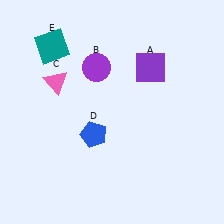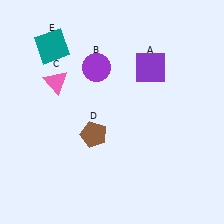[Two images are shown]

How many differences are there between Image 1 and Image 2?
There is 1 difference between the two images.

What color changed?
The pentagon (D) changed from blue in Image 1 to brown in Image 2.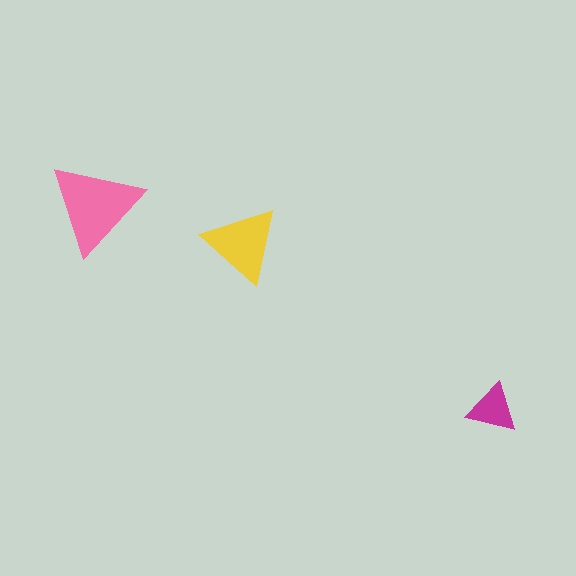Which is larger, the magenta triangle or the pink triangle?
The pink one.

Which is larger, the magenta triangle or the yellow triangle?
The yellow one.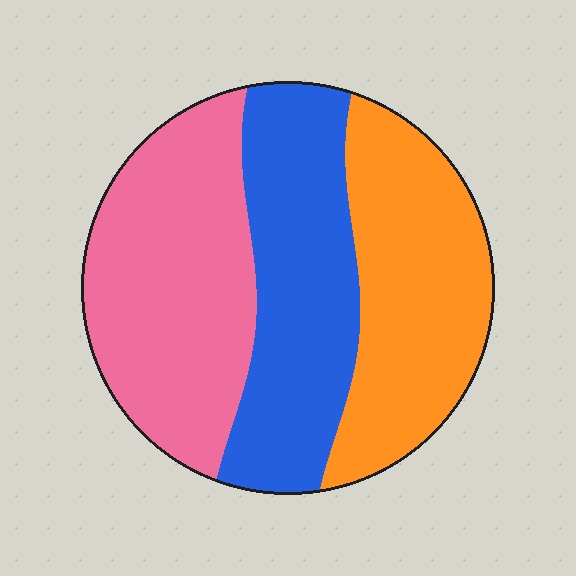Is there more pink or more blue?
Pink.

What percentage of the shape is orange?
Orange takes up between a sixth and a third of the shape.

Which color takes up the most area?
Pink, at roughly 35%.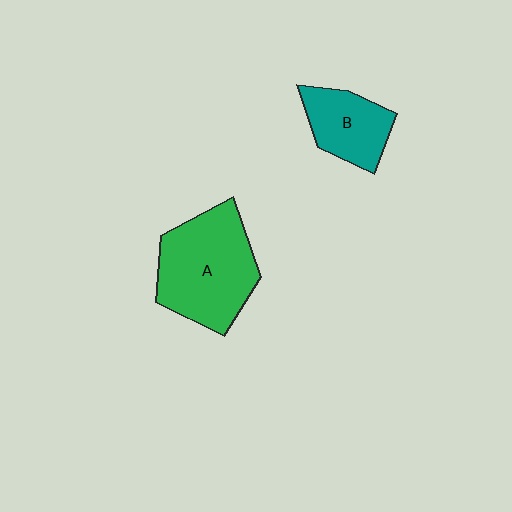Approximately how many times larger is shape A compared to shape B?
Approximately 1.8 times.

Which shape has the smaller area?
Shape B (teal).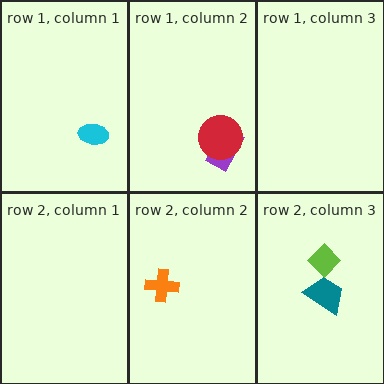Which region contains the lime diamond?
The row 2, column 3 region.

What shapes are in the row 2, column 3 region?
The teal trapezoid, the lime diamond.